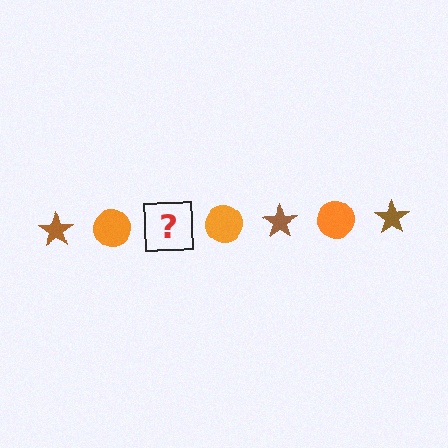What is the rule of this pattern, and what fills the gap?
The rule is that the pattern alternates between brown star and orange circle. The gap should be filled with a brown star.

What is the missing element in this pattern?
The missing element is a brown star.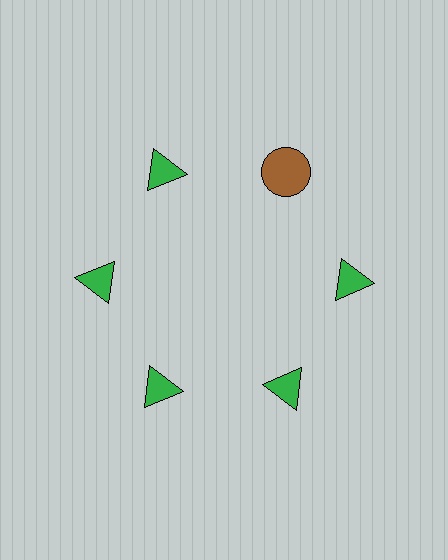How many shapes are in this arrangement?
There are 6 shapes arranged in a ring pattern.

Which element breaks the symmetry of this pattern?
The brown circle at roughly the 1 o'clock position breaks the symmetry. All other shapes are green triangles.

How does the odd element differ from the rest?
It differs in both color (brown instead of green) and shape (circle instead of triangle).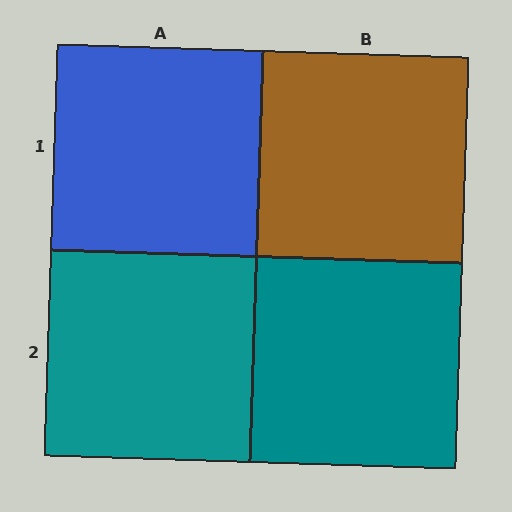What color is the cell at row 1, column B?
Brown.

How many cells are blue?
1 cell is blue.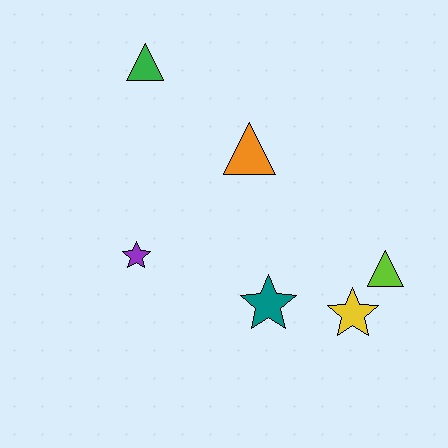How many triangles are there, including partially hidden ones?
There are 3 triangles.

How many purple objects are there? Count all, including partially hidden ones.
There is 1 purple object.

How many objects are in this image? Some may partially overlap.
There are 6 objects.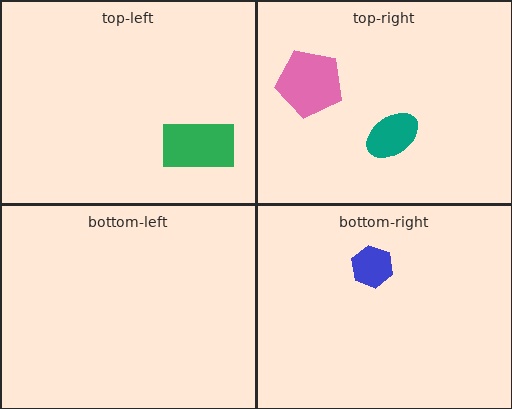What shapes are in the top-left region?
The green rectangle.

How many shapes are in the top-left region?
1.